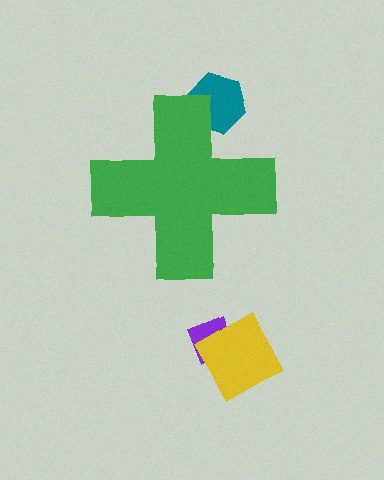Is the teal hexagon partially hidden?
Yes, the teal hexagon is partially hidden behind the green cross.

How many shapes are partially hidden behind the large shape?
1 shape is partially hidden.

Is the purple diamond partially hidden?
No, the purple diamond is fully visible.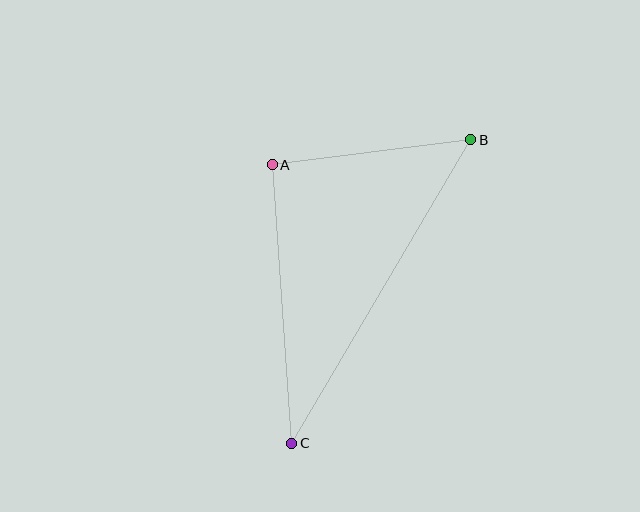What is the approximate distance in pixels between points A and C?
The distance between A and C is approximately 279 pixels.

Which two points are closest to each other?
Points A and B are closest to each other.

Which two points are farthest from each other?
Points B and C are farthest from each other.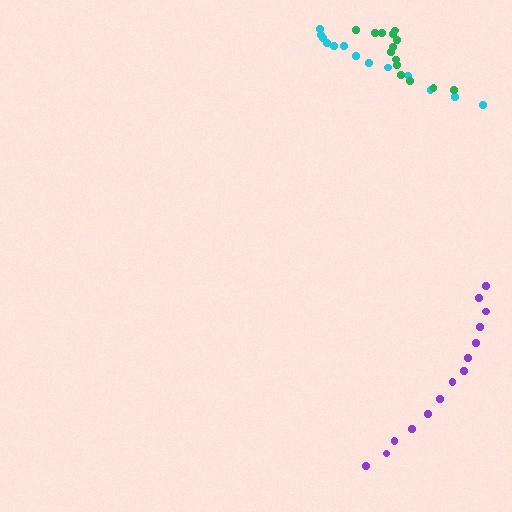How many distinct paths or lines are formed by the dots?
There are 3 distinct paths.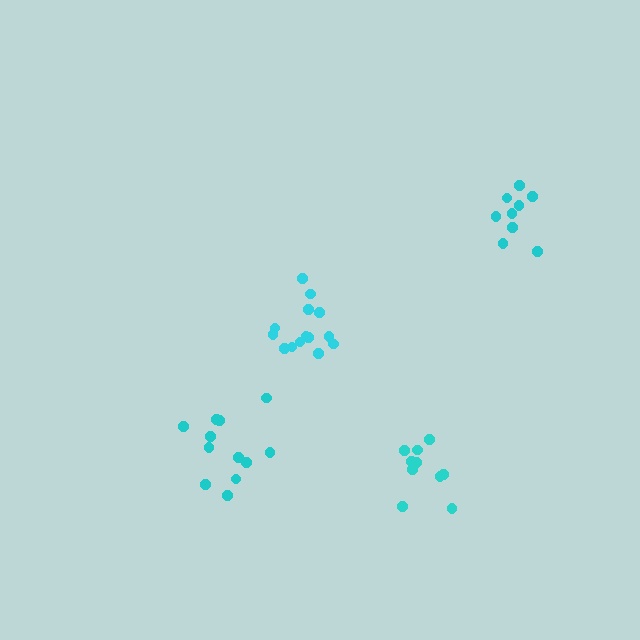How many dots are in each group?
Group 1: 9 dots, Group 2: 10 dots, Group 3: 14 dots, Group 4: 12 dots (45 total).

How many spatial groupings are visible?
There are 4 spatial groupings.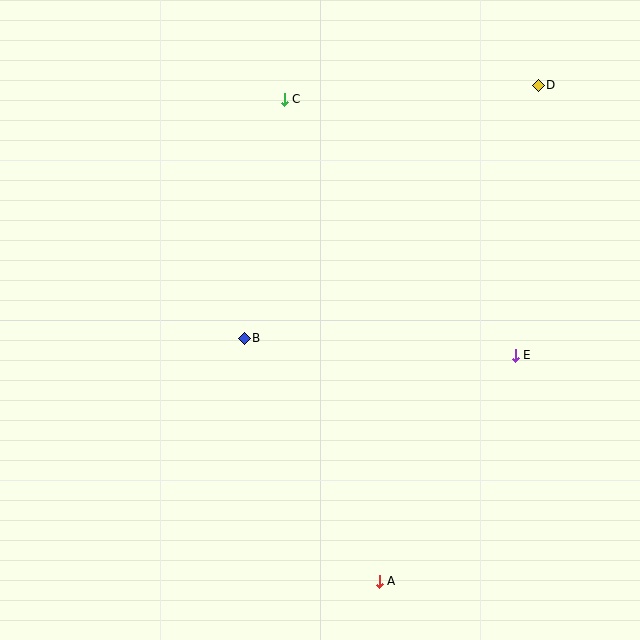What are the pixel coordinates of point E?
Point E is at (515, 355).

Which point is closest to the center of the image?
Point B at (244, 338) is closest to the center.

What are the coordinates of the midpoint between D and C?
The midpoint between D and C is at (411, 92).